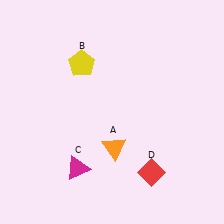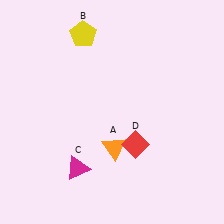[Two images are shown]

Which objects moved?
The objects that moved are: the yellow pentagon (B), the red diamond (D).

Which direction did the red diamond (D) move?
The red diamond (D) moved up.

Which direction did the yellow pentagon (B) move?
The yellow pentagon (B) moved up.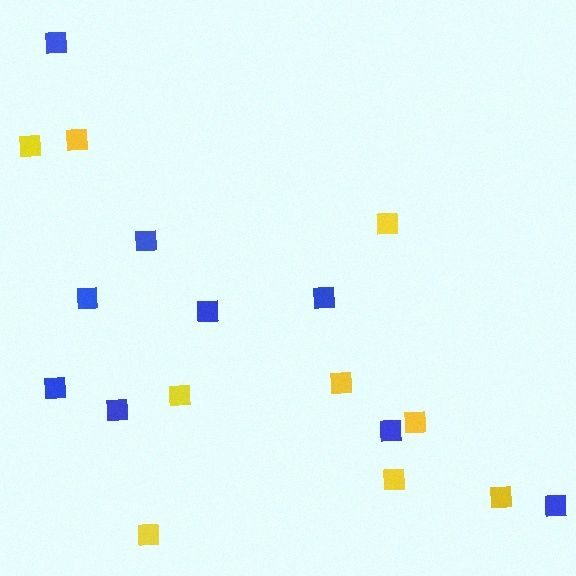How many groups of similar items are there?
There are 2 groups: one group of yellow squares (9) and one group of blue squares (9).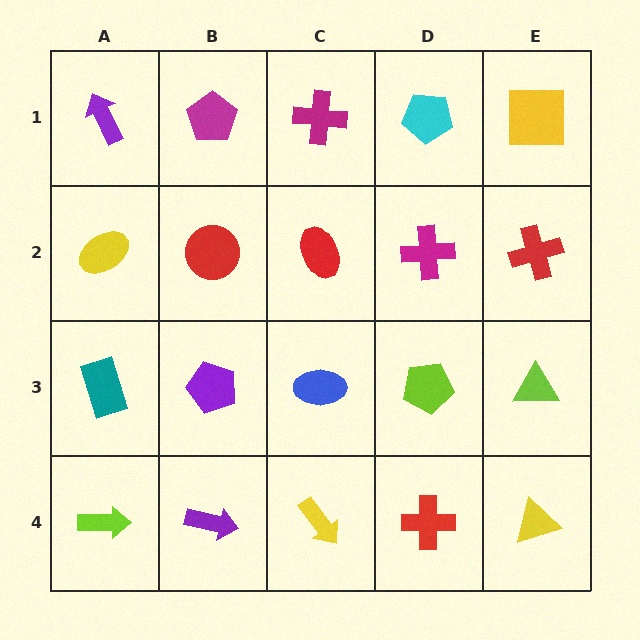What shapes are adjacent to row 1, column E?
A red cross (row 2, column E), a cyan pentagon (row 1, column D).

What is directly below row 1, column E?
A red cross.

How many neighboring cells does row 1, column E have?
2.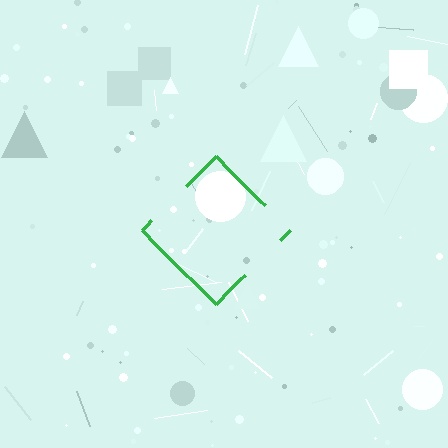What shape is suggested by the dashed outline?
The dashed outline suggests a diamond.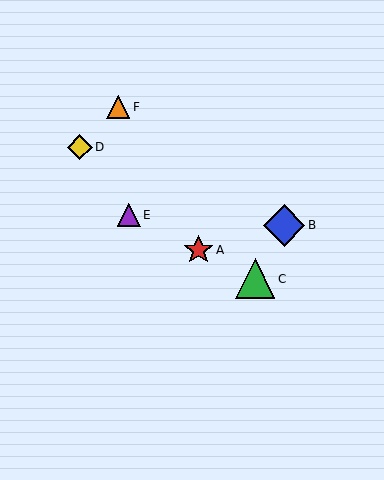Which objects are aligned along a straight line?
Objects A, C, E are aligned along a straight line.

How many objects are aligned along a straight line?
3 objects (A, C, E) are aligned along a straight line.